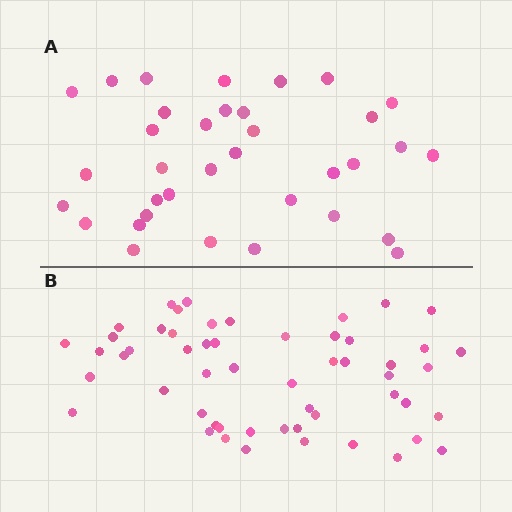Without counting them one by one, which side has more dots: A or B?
Region B (the bottom region) has more dots.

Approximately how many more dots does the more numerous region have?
Region B has approximately 20 more dots than region A.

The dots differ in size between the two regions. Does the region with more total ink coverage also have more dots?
No. Region A has more total ink coverage because its dots are larger, but region B actually contains more individual dots. Total area can be misleading — the number of items is what matters here.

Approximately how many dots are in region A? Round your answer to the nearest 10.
About 40 dots. (The exact count is 35, which rounds to 40.)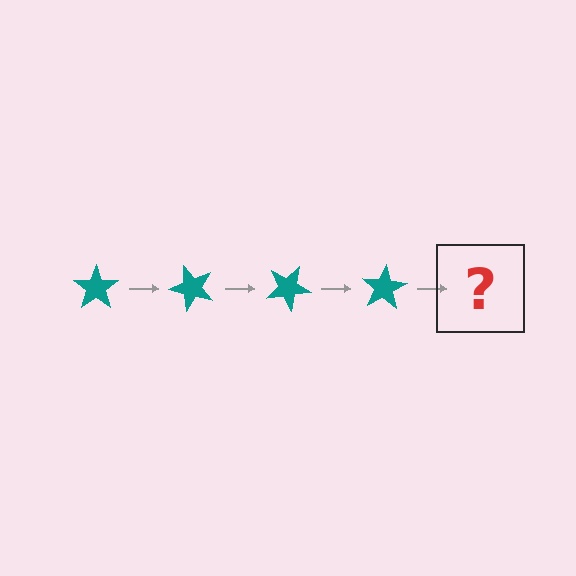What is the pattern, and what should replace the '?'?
The pattern is that the star rotates 50 degrees each step. The '?' should be a teal star rotated 200 degrees.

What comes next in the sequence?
The next element should be a teal star rotated 200 degrees.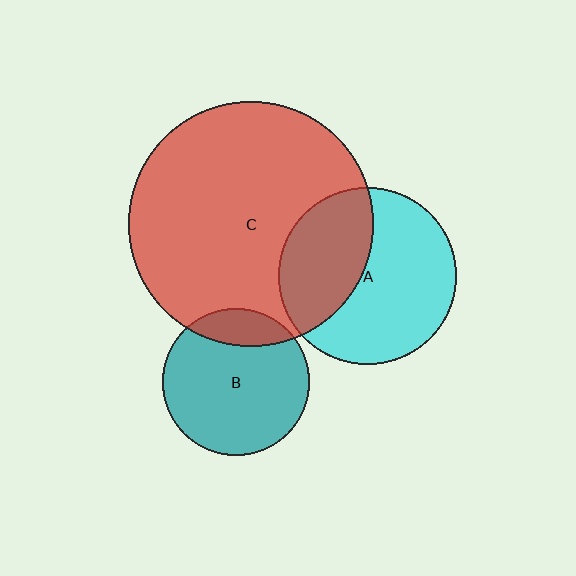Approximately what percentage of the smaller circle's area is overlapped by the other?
Approximately 15%.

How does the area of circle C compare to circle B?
Approximately 2.8 times.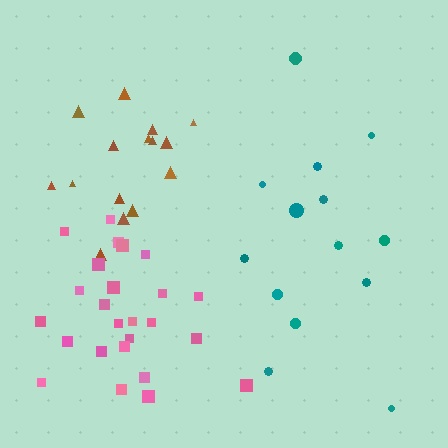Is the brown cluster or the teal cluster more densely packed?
Brown.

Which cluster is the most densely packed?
Pink.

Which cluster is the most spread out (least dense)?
Teal.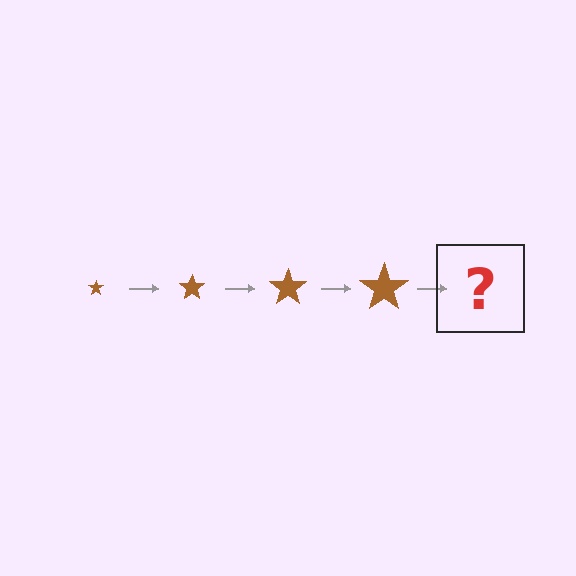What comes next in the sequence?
The next element should be a brown star, larger than the previous one.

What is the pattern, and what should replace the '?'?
The pattern is that the star gets progressively larger each step. The '?' should be a brown star, larger than the previous one.